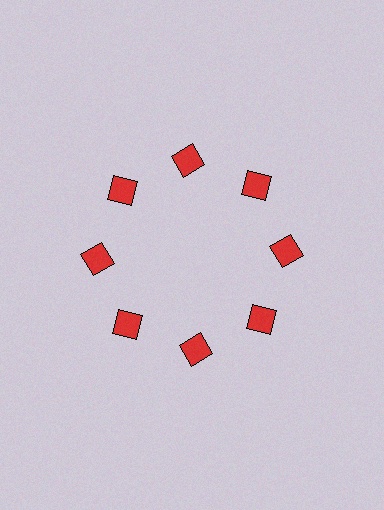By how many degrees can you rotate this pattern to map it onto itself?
The pattern maps onto itself every 45 degrees of rotation.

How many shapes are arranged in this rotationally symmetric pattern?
There are 8 shapes, arranged in 8 groups of 1.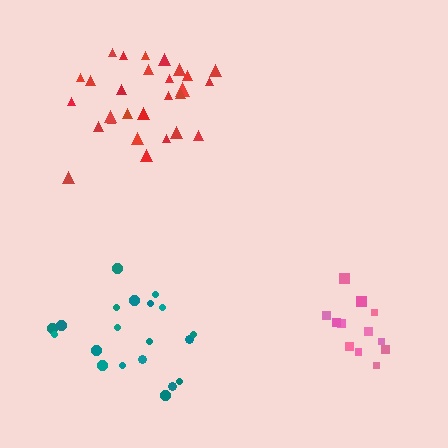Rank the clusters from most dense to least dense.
red, pink, teal.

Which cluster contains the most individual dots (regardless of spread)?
Red (29).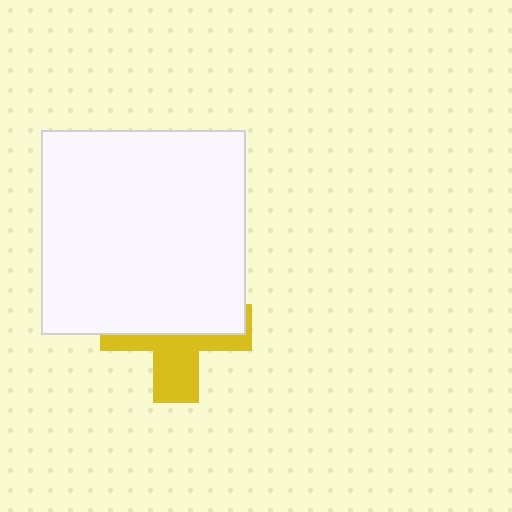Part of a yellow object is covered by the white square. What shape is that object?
It is a cross.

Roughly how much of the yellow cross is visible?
A small part of it is visible (roughly 42%).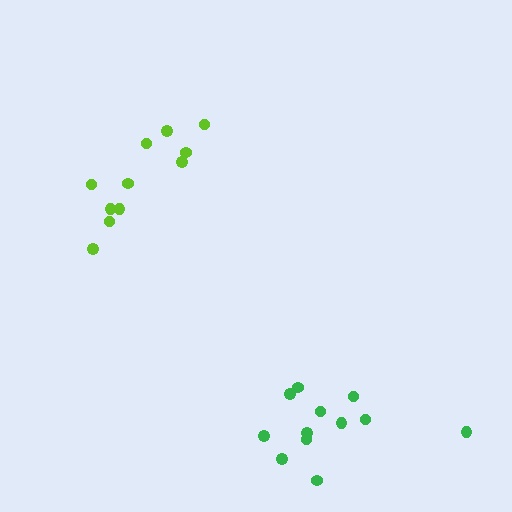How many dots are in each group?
Group 1: 11 dots, Group 2: 12 dots (23 total).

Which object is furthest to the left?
The lime cluster is leftmost.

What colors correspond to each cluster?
The clusters are colored: lime, green.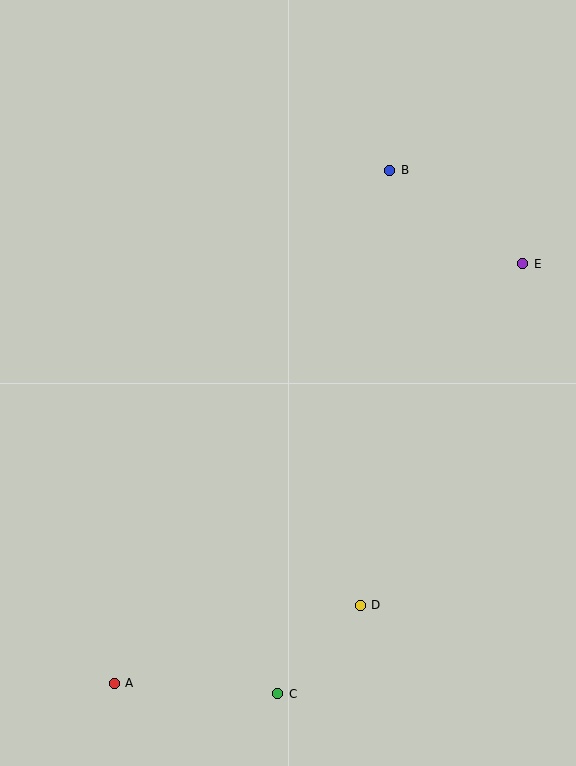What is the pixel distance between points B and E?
The distance between B and E is 163 pixels.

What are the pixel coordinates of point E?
Point E is at (523, 264).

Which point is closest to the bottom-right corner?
Point D is closest to the bottom-right corner.